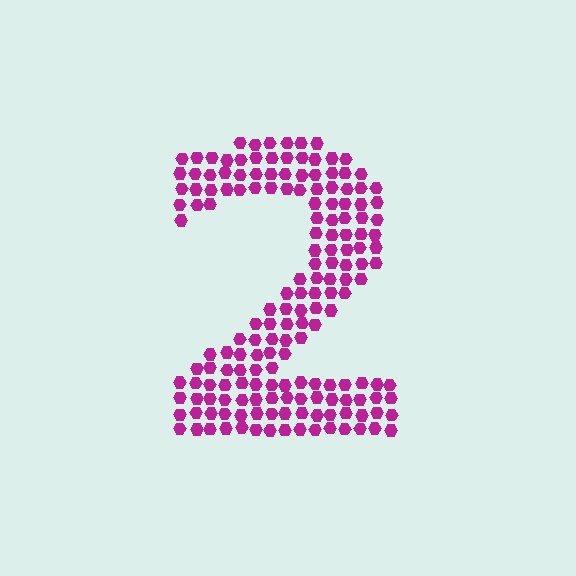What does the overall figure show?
The overall figure shows the digit 2.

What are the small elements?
The small elements are hexagons.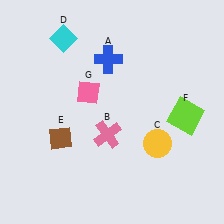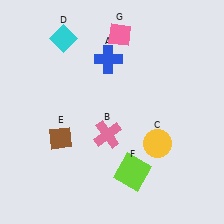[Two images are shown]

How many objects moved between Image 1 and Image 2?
2 objects moved between the two images.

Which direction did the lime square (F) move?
The lime square (F) moved down.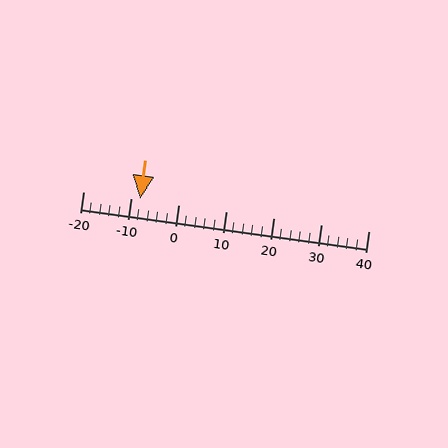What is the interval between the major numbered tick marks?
The major tick marks are spaced 10 units apart.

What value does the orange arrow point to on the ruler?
The orange arrow points to approximately -8.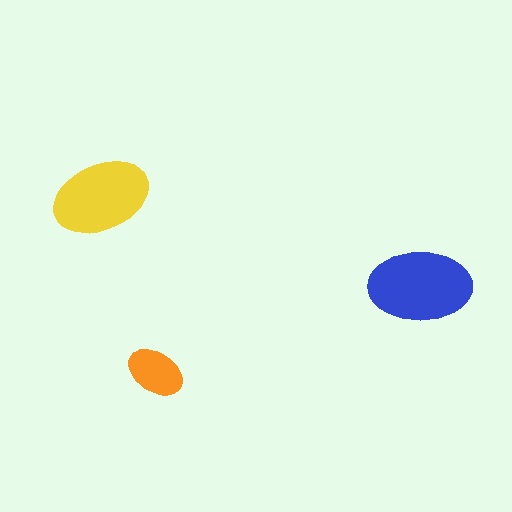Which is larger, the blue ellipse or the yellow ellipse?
The blue one.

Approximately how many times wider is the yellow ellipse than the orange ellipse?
About 1.5 times wider.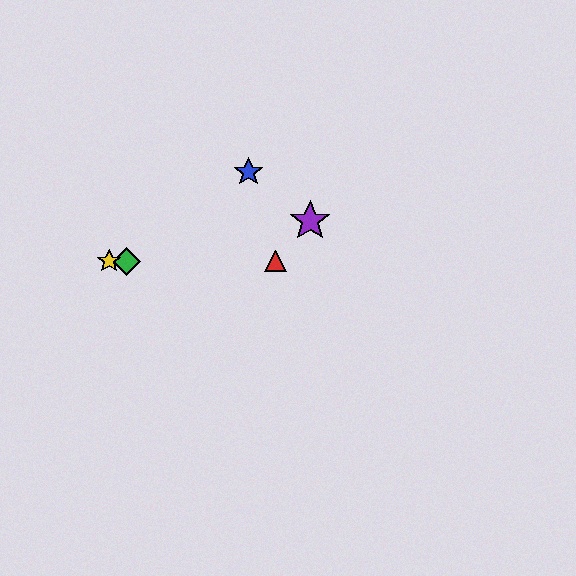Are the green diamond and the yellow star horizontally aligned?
Yes, both are at y≈261.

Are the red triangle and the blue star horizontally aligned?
No, the red triangle is at y≈261 and the blue star is at y≈172.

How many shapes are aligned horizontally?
3 shapes (the red triangle, the green diamond, the yellow star) are aligned horizontally.